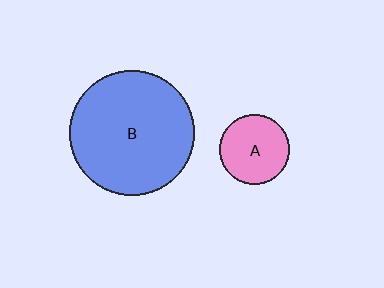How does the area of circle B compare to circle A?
Approximately 3.2 times.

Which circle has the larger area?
Circle B (blue).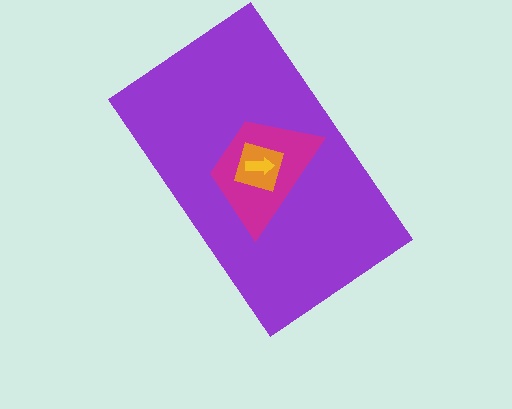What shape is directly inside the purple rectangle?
The magenta trapezoid.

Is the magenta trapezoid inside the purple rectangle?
Yes.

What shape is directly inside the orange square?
The yellow arrow.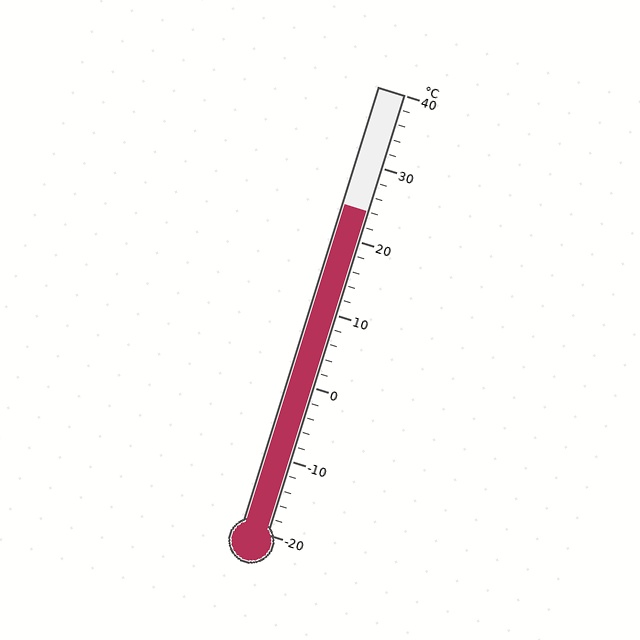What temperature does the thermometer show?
The thermometer shows approximately 24°C.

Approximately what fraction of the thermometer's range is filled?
The thermometer is filled to approximately 75% of its range.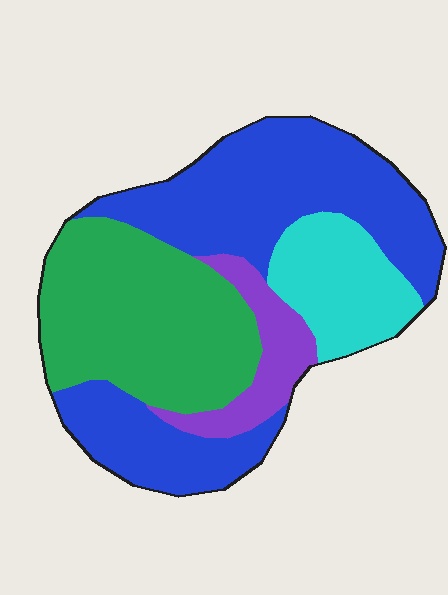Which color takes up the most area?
Blue, at roughly 45%.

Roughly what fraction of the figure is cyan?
Cyan takes up about one eighth (1/8) of the figure.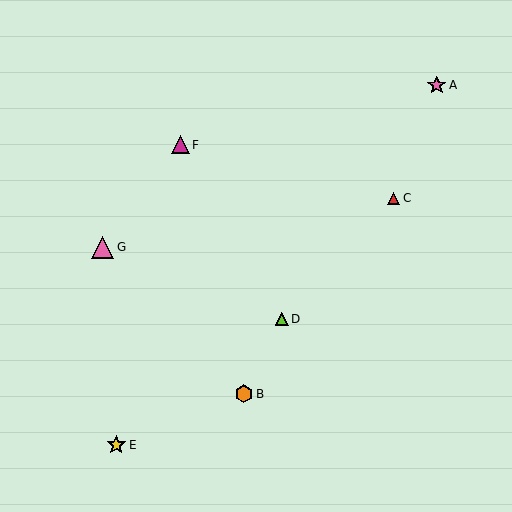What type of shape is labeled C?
Shape C is a red triangle.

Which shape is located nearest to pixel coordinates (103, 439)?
The yellow star (labeled E) at (116, 445) is nearest to that location.